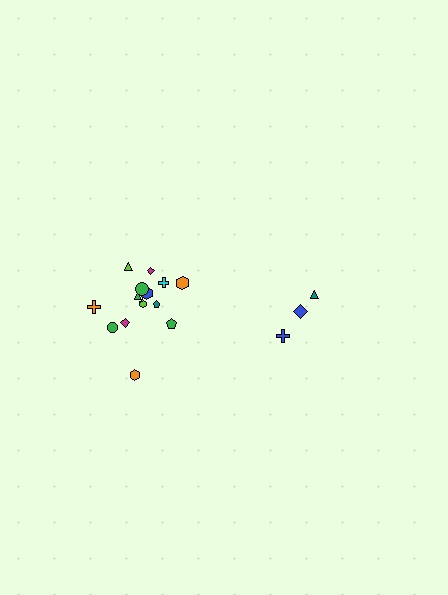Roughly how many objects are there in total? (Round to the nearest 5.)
Roughly 20 objects in total.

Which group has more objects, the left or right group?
The left group.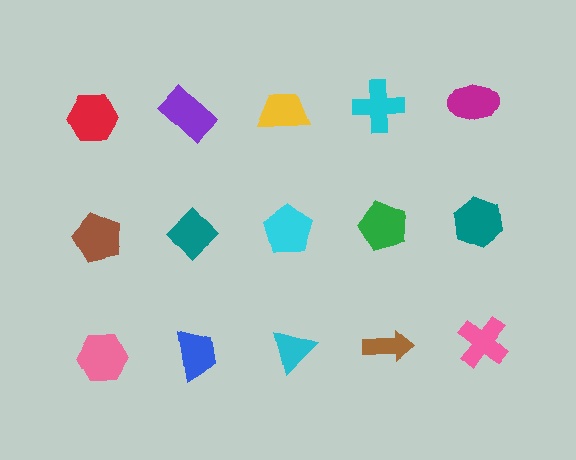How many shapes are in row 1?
5 shapes.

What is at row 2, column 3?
A cyan pentagon.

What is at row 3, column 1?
A pink hexagon.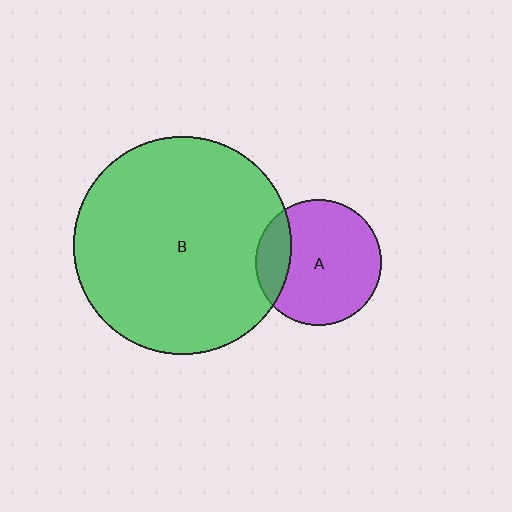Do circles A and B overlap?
Yes.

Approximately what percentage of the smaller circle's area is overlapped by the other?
Approximately 20%.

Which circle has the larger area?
Circle B (green).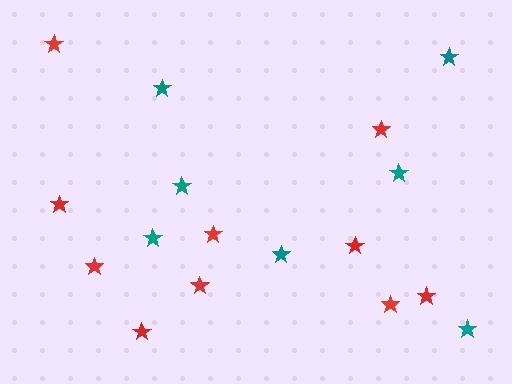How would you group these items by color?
There are 2 groups: one group of teal stars (7) and one group of red stars (10).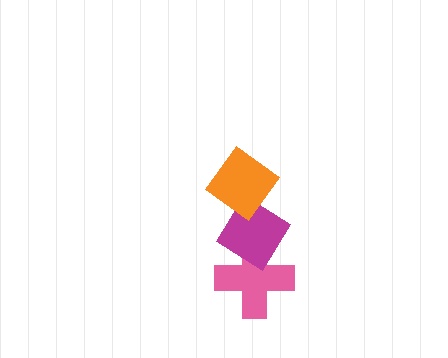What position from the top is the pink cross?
The pink cross is 3rd from the top.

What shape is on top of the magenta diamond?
The orange diamond is on top of the magenta diamond.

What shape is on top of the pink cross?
The magenta diamond is on top of the pink cross.